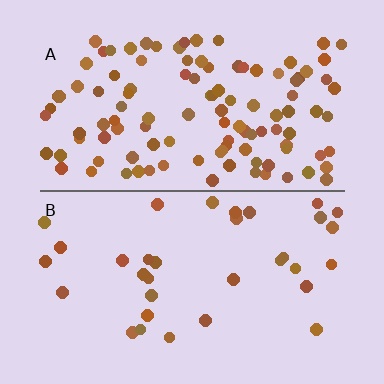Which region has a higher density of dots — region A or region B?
A (the top).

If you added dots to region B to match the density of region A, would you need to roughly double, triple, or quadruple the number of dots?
Approximately triple.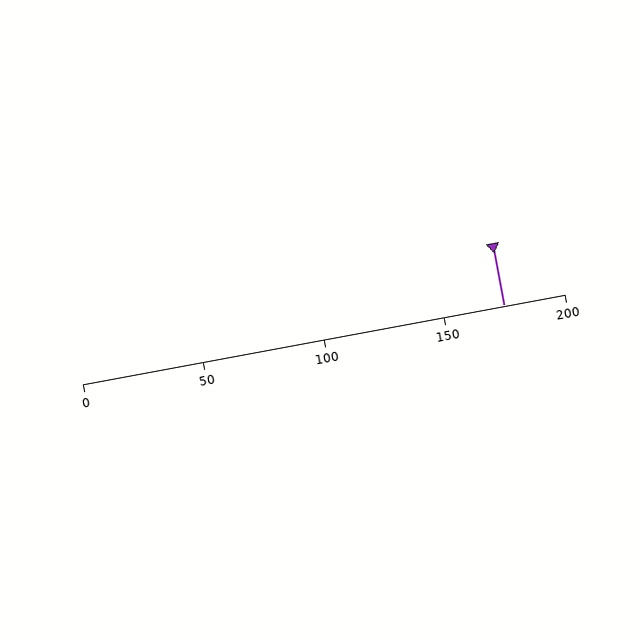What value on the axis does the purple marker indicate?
The marker indicates approximately 175.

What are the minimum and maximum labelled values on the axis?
The axis runs from 0 to 200.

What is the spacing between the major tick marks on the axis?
The major ticks are spaced 50 apart.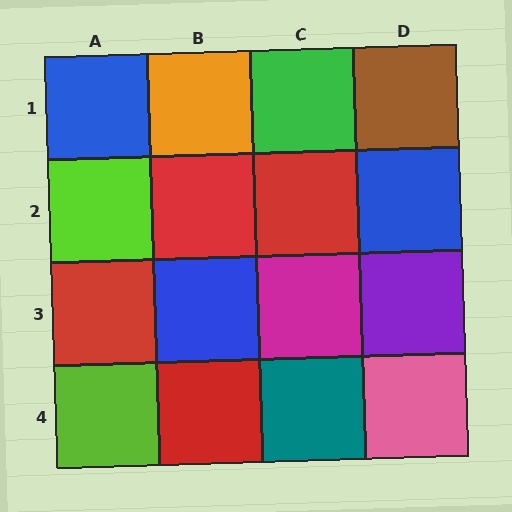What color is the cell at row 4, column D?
Pink.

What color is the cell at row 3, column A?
Red.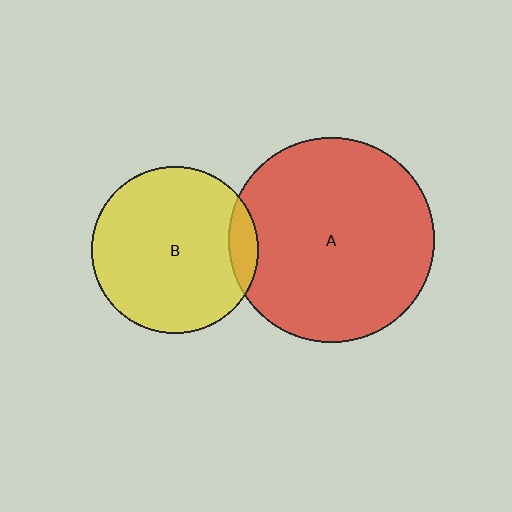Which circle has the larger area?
Circle A (red).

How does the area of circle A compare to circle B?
Approximately 1.5 times.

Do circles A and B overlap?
Yes.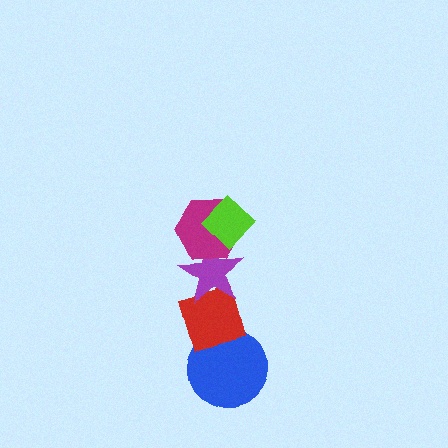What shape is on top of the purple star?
The magenta hexagon is on top of the purple star.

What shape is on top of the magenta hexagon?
The lime diamond is on top of the magenta hexagon.